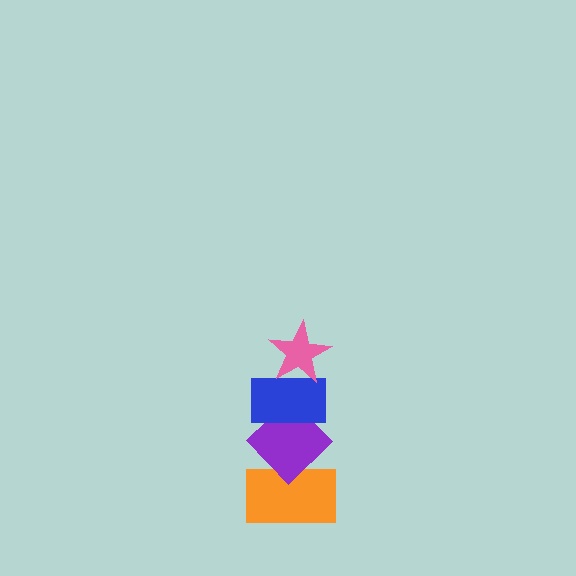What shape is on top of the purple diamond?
The blue rectangle is on top of the purple diamond.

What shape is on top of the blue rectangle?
The pink star is on top of the blue rectangle.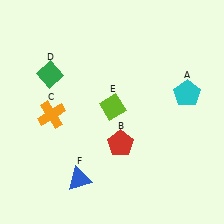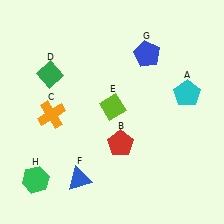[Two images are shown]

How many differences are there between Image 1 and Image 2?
There are 2 differences between the two images.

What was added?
A blue pentagon (G), a green hexagon (H) were added in Image 2.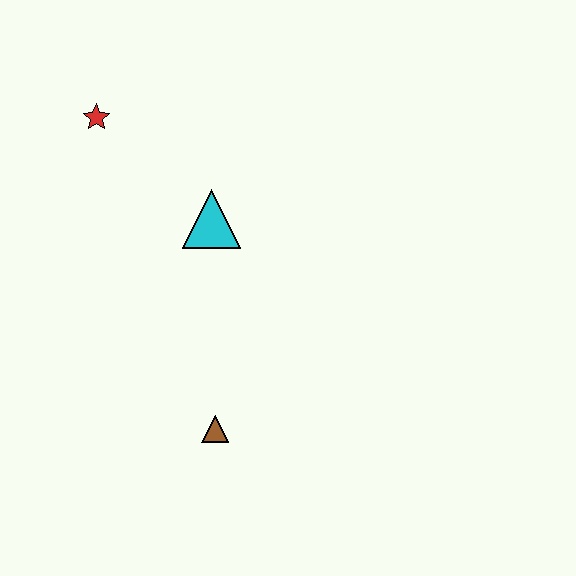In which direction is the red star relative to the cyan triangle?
The red star is to the left of the cyan triangle.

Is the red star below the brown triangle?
No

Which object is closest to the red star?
The cyan triangle is closest to the red star.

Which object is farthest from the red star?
The brown triangle is farthest from the red star.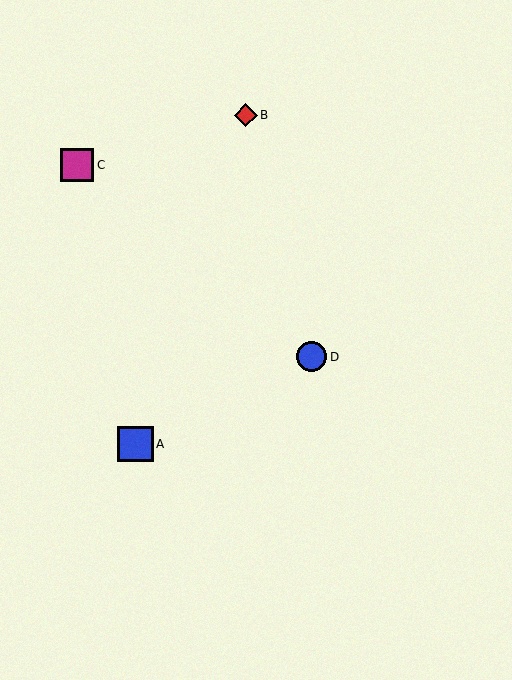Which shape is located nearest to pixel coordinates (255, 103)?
The red diamond (labeled B) at (246, 115) is nearest to that location.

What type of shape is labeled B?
Shape B is a red diamond.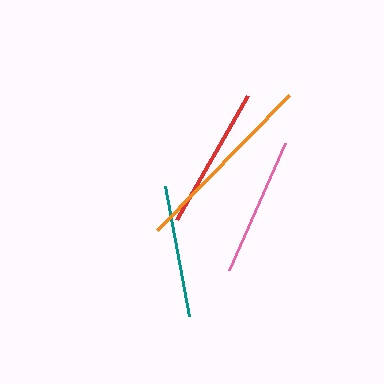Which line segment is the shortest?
The teal line is the shortest at approximately 132 pixels.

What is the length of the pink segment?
The pink segment is approximately 138 pixels long.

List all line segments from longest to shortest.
From longest to shortest: orange, red, pink, teal.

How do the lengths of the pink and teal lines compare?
The pink and teal lines are approximately the same length.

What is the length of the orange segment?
The orange segment is approximately 188 pixels long.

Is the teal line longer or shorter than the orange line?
The orange line is longer than the teal line.